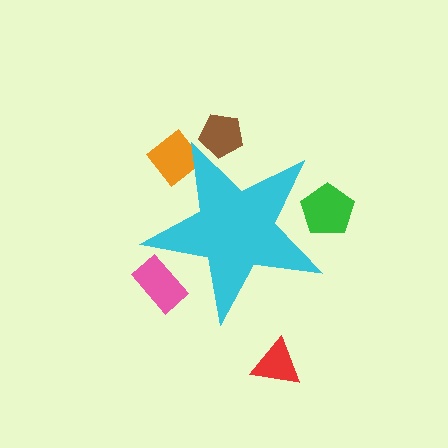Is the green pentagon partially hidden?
Yes, the green pentagon is partially hidden behind the cyan star.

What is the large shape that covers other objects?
A cyan star.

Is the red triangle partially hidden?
No, the red triangle is fully visible.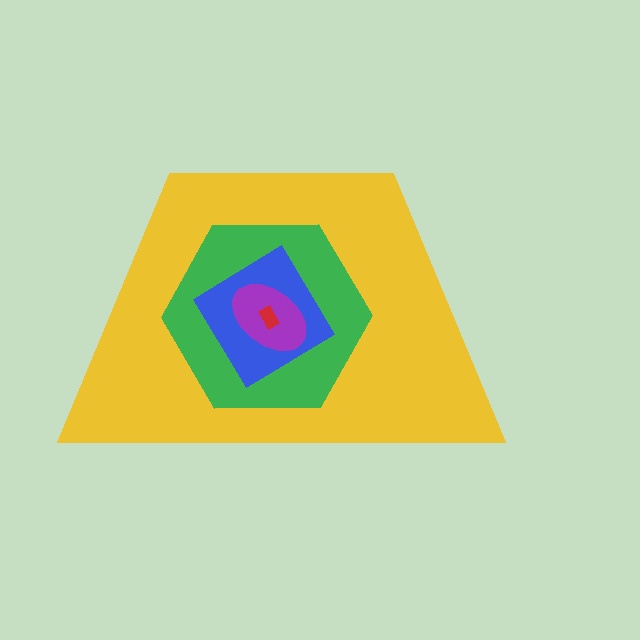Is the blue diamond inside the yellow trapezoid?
Yes.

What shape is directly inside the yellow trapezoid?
The green hexagon.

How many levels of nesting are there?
5.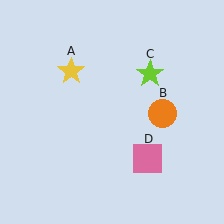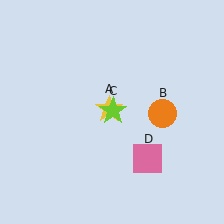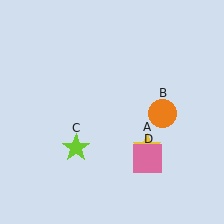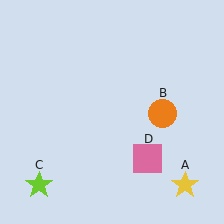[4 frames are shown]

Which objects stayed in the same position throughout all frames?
Orange circle (object B) and pink square (object D) remained stationary.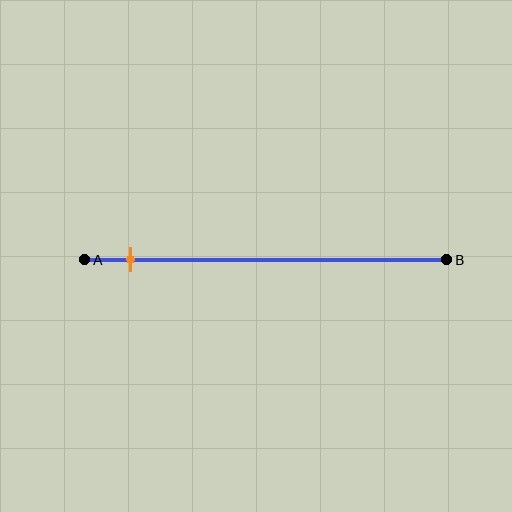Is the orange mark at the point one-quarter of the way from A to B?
No, the mark is at about 15% from A, not at the 25% one-quarter point.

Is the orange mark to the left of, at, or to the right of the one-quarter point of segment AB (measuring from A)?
The orange mark is to the left of the one-quarter point of segment AB.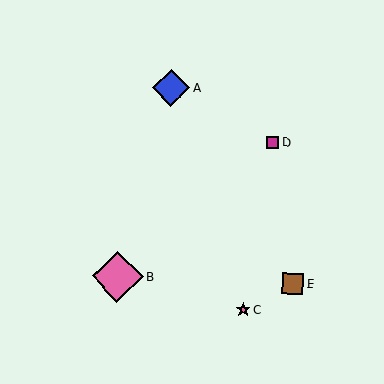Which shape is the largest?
The pink diamond (labeled B) is the largest.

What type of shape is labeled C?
Shape C is a pink star.